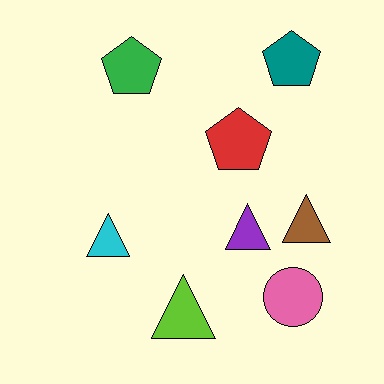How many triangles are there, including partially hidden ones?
There are 4 triangles.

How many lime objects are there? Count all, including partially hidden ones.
There is 1 lime object.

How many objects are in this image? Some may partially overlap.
There are 8 objects.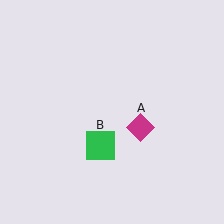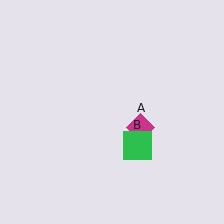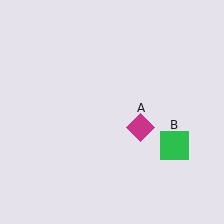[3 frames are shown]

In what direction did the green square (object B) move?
The green square (object B) moved right.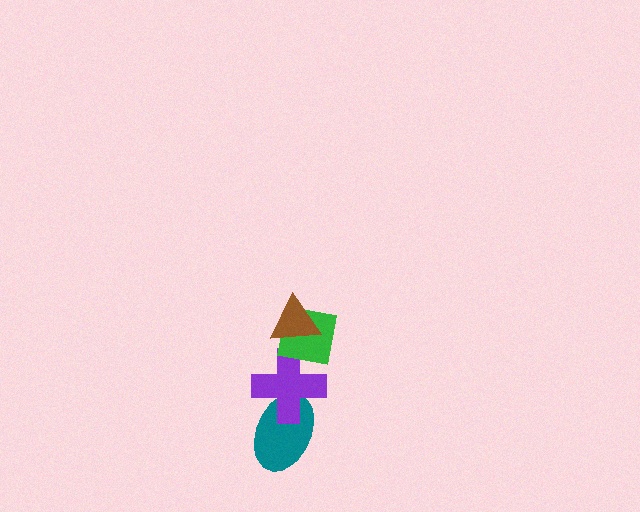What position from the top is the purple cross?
The purple cross is 3rd from the top.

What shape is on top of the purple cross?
The green square is on top of the purple cross.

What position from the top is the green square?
The green square is 2nd from the top.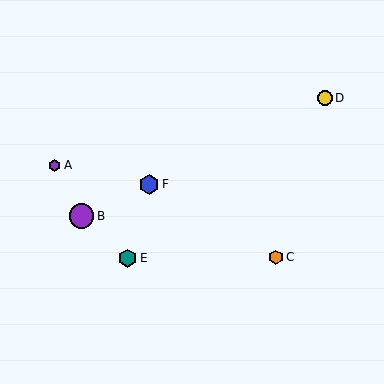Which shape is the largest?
The purple circle (labeled B) is the largest.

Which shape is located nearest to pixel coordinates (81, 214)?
The purple circle (labeled B) at (81, 216) is nearest to that location.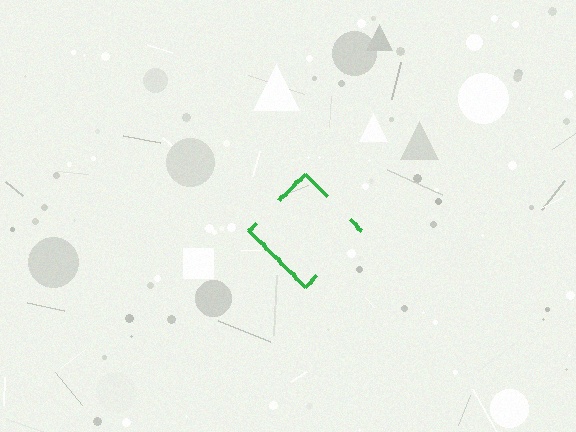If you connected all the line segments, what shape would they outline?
They would outline a diamond.